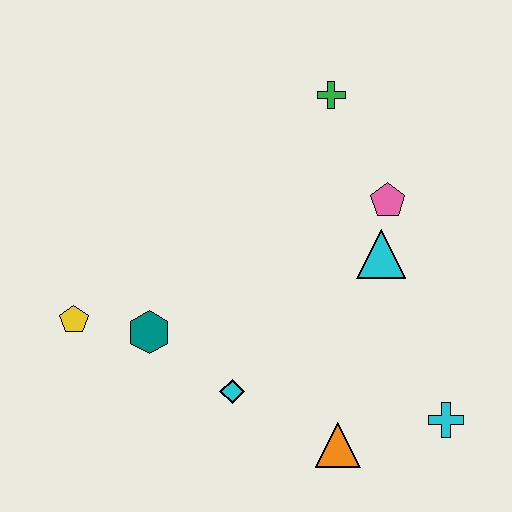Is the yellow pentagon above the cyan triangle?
No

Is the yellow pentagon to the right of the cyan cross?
No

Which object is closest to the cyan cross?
The orange triangle is closest to the cyan cross.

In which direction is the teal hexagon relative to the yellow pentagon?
The teal hexagon is to the right of the yellow pentagon.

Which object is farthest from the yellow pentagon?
The cyan cross is farthest from the yellow pentagon.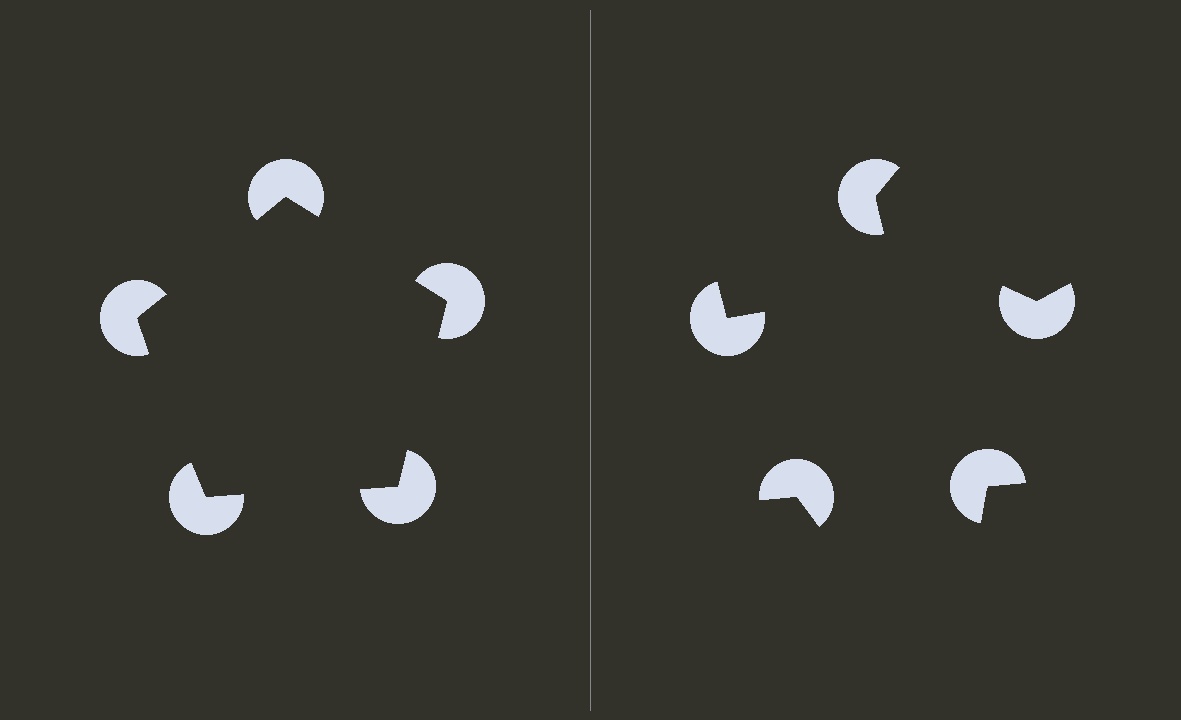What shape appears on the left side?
An illusory pentagon.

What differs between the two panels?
The pac-man discs are positioned identically on both sides; only the wedge orientations differ. On the left they align to a pentagon; on the right they are misaligned.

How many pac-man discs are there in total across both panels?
10 — 5 on each side.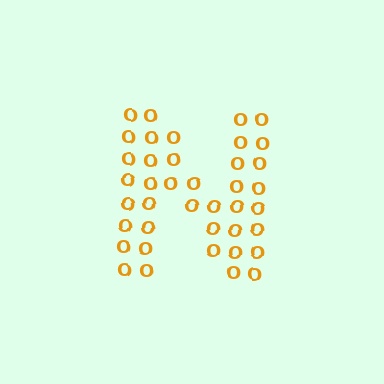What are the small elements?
The small elements are letter O's.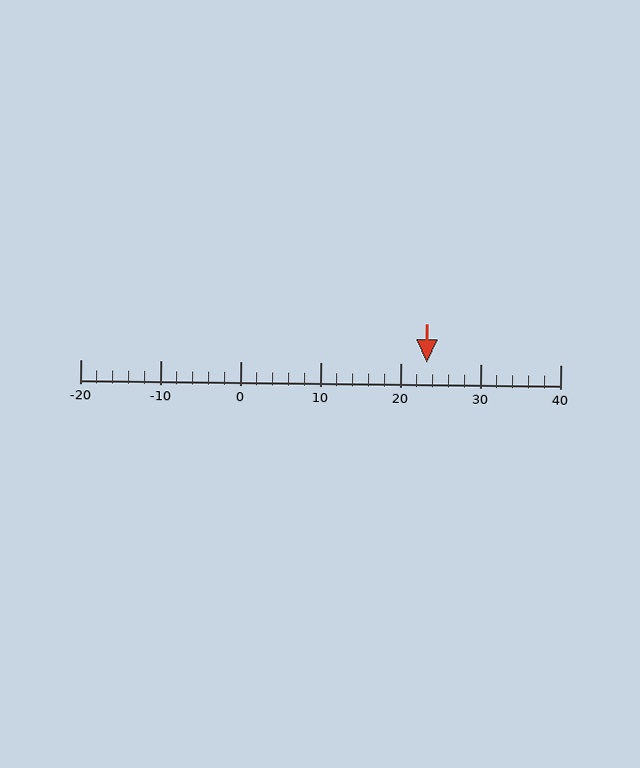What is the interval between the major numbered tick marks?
The major tick marks are spaced 10 units apart.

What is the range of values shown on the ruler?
The ruler shows values from -20 to 40.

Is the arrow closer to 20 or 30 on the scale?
The arrow is closer to 20.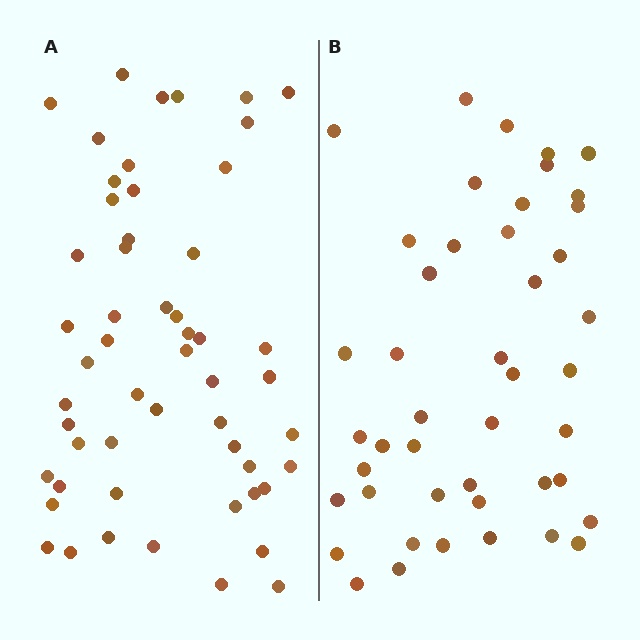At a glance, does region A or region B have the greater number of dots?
Region A (the left region) has more dots.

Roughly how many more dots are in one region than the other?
Region A has roughly 8 or so more dots than region B.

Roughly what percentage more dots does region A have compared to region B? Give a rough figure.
About 20% more.